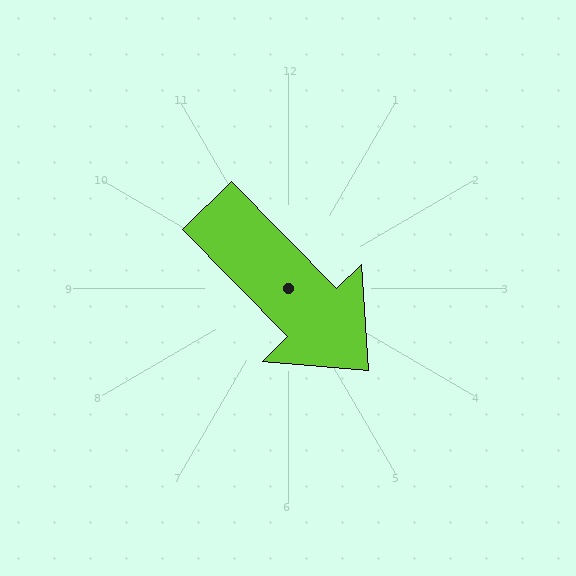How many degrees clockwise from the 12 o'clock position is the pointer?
Approximately 136 degrees.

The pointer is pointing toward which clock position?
Roughly 5 o'clock.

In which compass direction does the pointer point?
Southeast.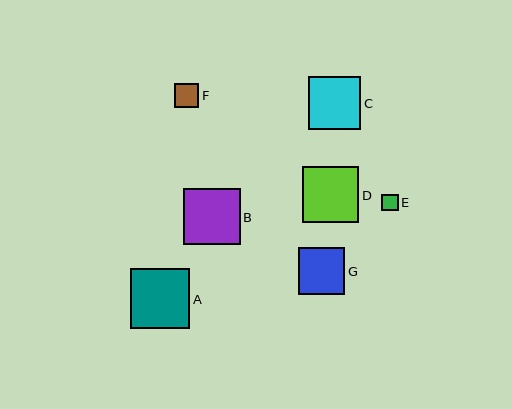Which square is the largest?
Square A is the largest with a size of approximately 60 pixels.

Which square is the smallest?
Square E is the smallest with a size of approximately 16 pixels.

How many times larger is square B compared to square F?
Square B is approximately 2.4 times the size of square F.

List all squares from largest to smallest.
From largest to smallest: A, B, D, C, G, F, E.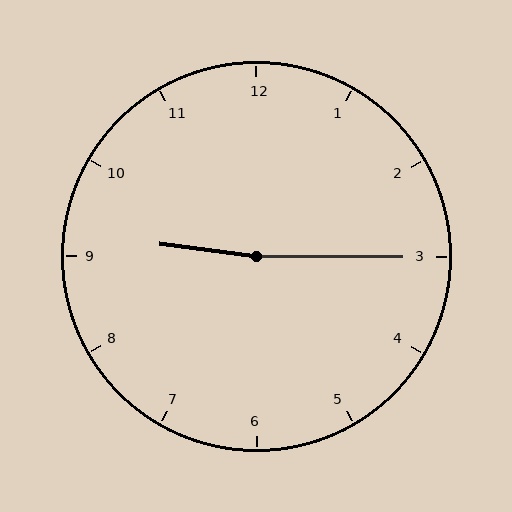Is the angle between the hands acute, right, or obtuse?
It is obtuse.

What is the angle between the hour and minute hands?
Approximately 172 degrees.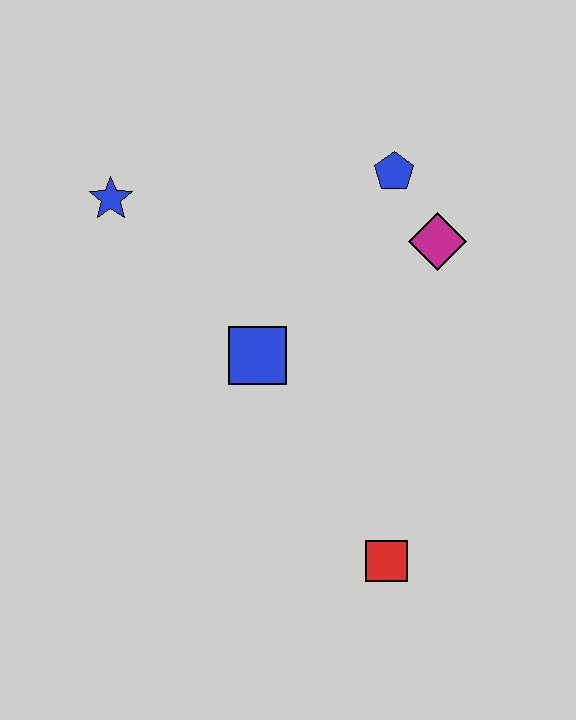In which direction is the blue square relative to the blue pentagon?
The blue square is below the blue pentagon.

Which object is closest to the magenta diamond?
The blue pentagon is closest to the magenta diamond.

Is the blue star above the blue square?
Yes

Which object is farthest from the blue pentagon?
The red square is farthest from the blue pentagon.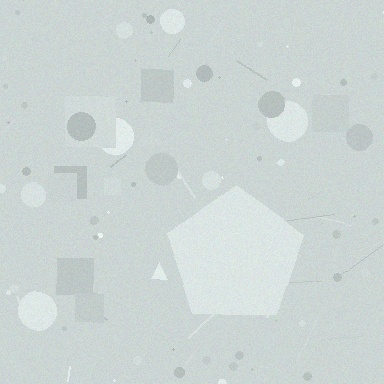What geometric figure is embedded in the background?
A pentagon is embedded in the background.